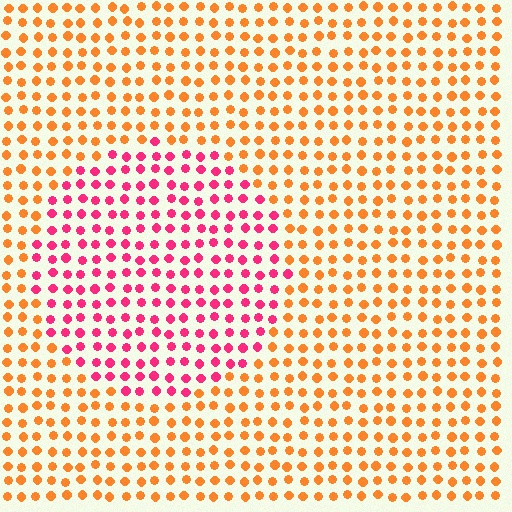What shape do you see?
I see a circle.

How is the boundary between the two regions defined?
The boundary is defined purely by a slight shift in hue (about 51 degrees). Spacing, size, and orientation are identical on both sides.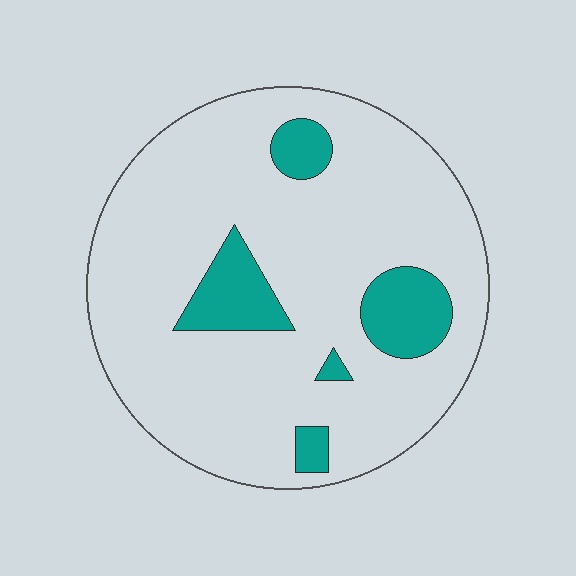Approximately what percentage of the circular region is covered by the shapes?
Approximately 15%.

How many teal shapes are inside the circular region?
5.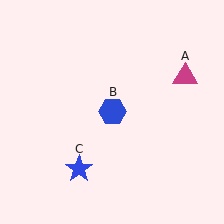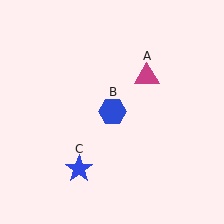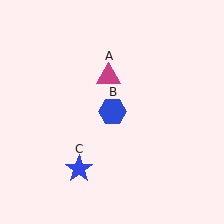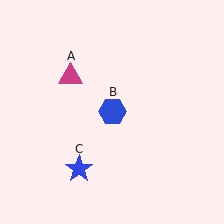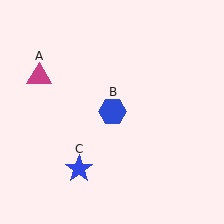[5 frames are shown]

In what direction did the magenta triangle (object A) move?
The magenta triangle (object A) moved left.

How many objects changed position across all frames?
1 object changed position: magenta triangle (object A).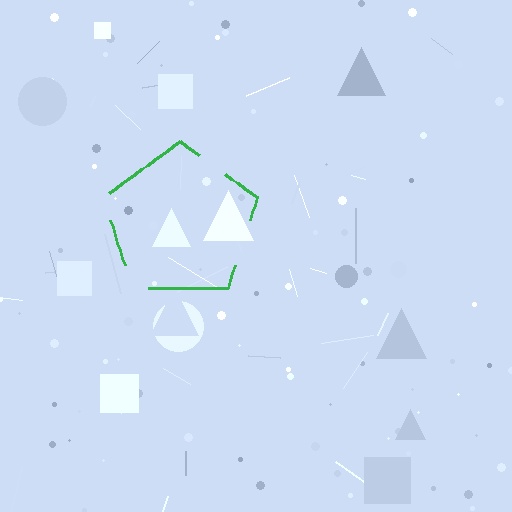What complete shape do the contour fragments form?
The contour fragments form a pentagon.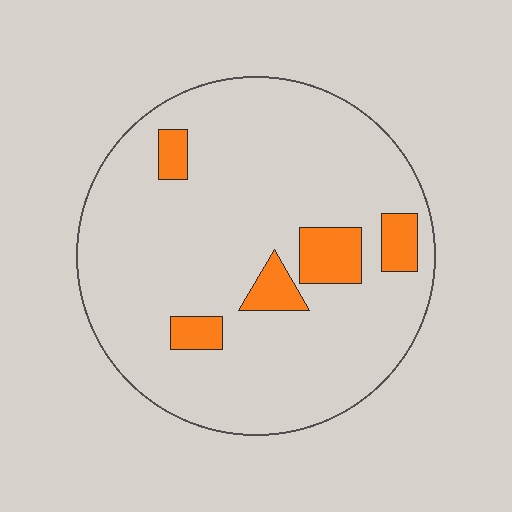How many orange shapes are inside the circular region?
5.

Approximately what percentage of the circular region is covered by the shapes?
Approximately 10%.